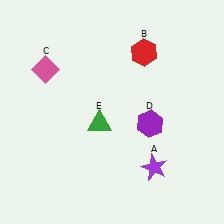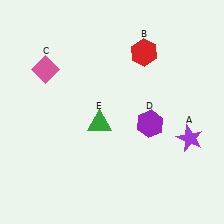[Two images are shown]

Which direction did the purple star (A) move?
The purple star (A) moved right.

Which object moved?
The purple star (A) moved right.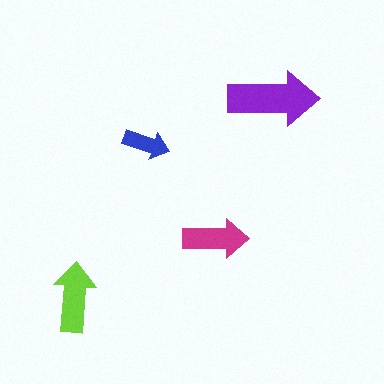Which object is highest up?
The purple arrow is topmost.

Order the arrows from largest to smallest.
the purple one, the lime one, the magenta one, the blue one.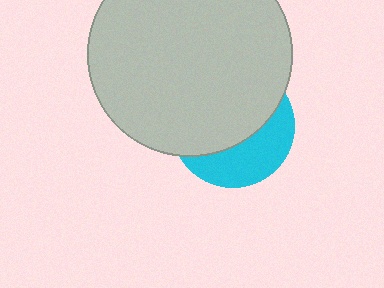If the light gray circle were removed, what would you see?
You would see the complete cyan circle.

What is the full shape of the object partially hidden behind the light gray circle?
The partially hidden object is a cyan circle.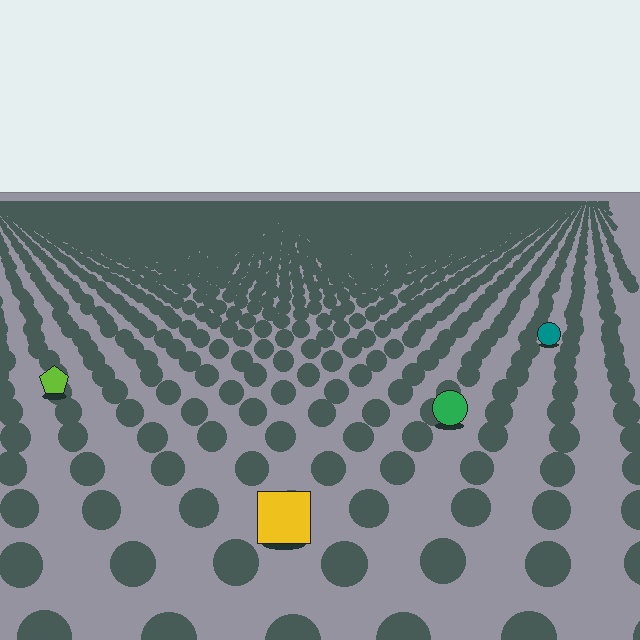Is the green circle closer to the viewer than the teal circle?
Yes. The green circle is closer — you can tell from the texture gradient: the ground texture is coarser near it.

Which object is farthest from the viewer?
The teal circle is farthest from the viewer. It appears smaller and the ground texture around it is denser.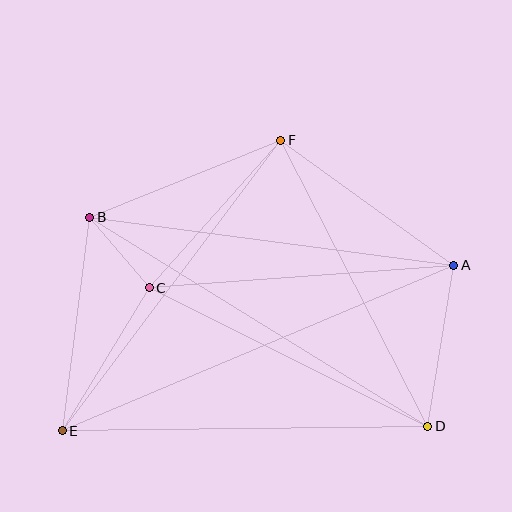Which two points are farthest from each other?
Points A and E are farthest from each other.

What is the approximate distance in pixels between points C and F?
The distance between C and F is approximately 198 pixels.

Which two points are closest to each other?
Points B and C are closest to each other.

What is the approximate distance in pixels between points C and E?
The distance between C and E is approximately 167 pixels.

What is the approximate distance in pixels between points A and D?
The distance between A and D is approximately 163 pixels.